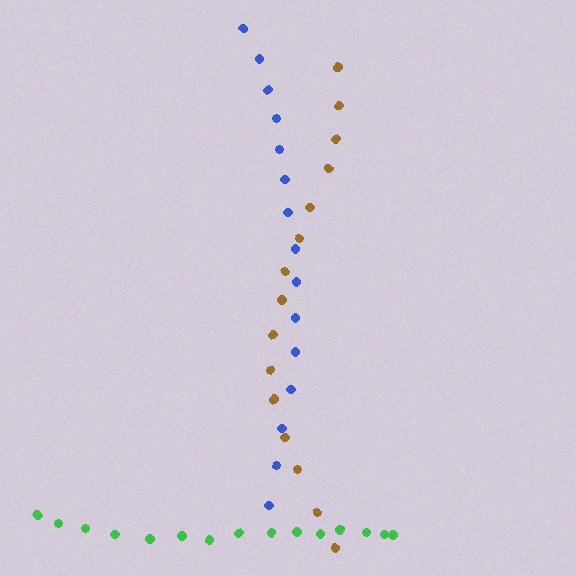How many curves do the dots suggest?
There are 3 distinct paths.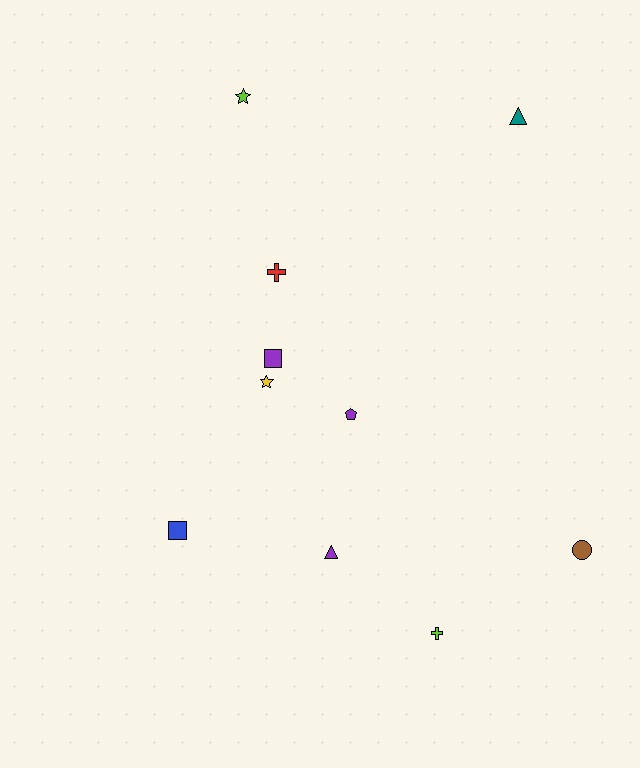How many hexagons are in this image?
There are no hexagons.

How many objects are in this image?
There are 10 objects.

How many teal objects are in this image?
There is 1 teal object.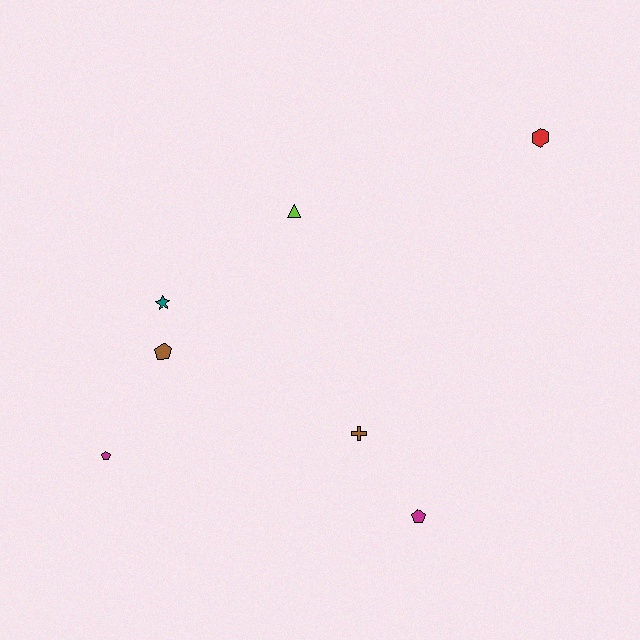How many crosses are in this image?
There is 1 cross.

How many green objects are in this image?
There are no green objects.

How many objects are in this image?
There are 7 objects.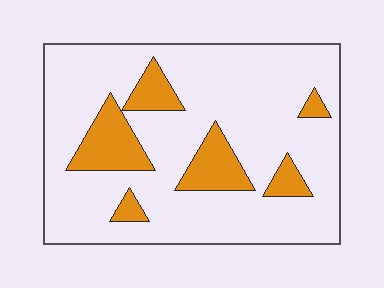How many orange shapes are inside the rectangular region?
6.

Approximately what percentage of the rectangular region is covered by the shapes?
Approximately 20%.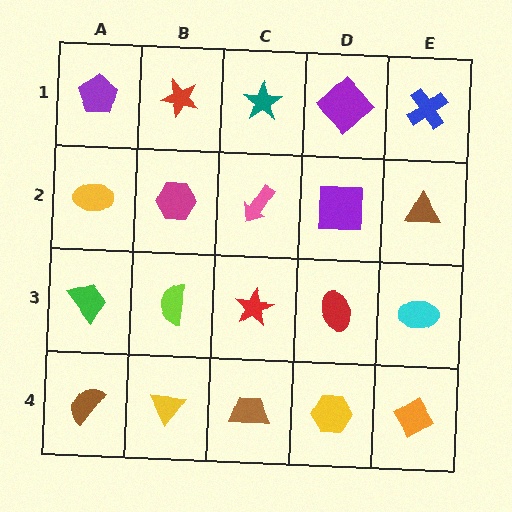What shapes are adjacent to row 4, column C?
A red star (row 3, column C), a yellow triangle (row 4, column B), a yellow hexagon (row 4, column D).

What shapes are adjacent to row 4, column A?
A green trapezoid (row 3, column A), a yellow triangle (row 4, column B).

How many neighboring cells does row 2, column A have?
3.